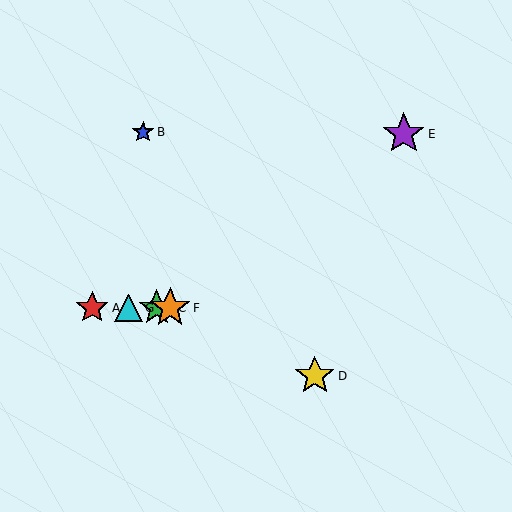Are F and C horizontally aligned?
Yes, both are at y≈308.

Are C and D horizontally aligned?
No, C is at y≈308 and D is at y≈376.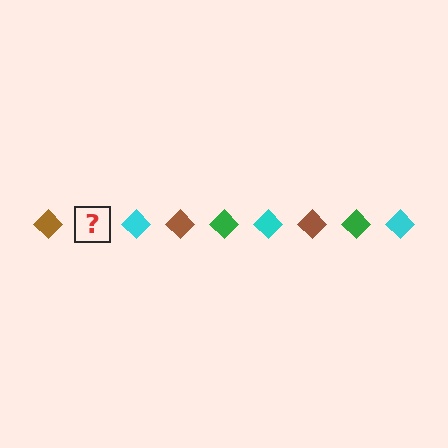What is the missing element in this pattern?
The missing element is a green diamond.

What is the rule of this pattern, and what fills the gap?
The rule is that the pattern cycles through brown, green, cyan diamonds. The gap should be filled with a green diamond.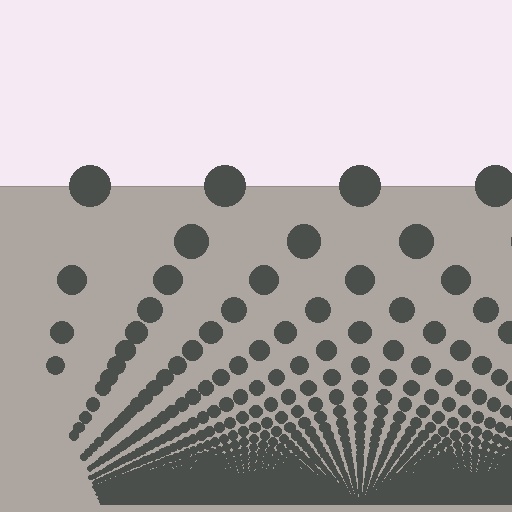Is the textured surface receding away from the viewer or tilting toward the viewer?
The surface appears to tilt toward the viewer. Texture elements get larger and sparser toward the top.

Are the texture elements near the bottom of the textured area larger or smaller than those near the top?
Smaller. The gradient is inverted — elements near the bottom are smaller and denser.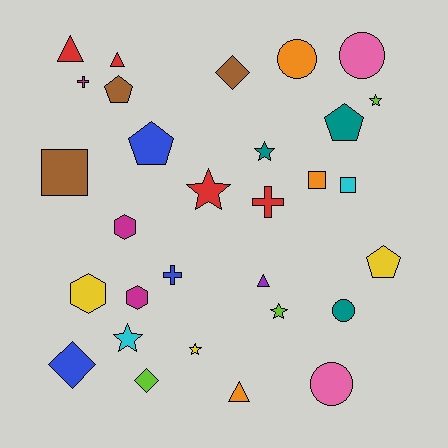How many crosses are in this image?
There are 3 crosses.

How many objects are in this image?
There are 30 objects.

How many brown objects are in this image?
There are 3 brown objects.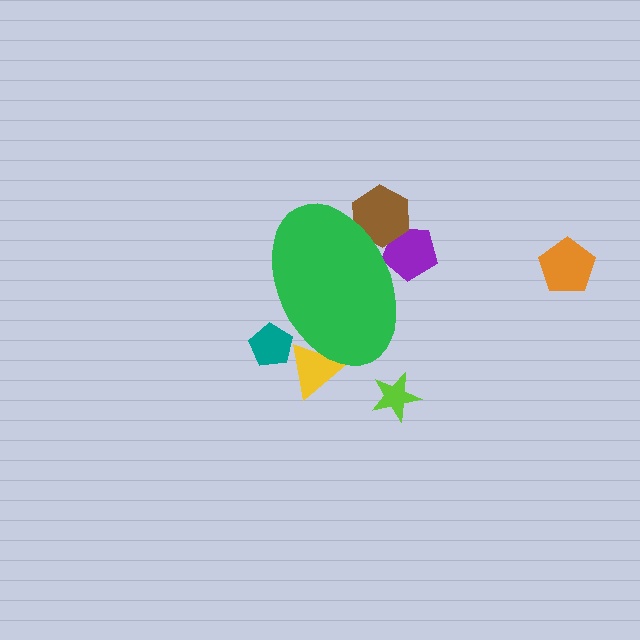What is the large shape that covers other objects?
A green ellipse.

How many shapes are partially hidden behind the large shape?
4 shapes are partially hidden.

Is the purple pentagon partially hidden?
Yes, the purple pentagon is partially hidden behind the green ellipse.